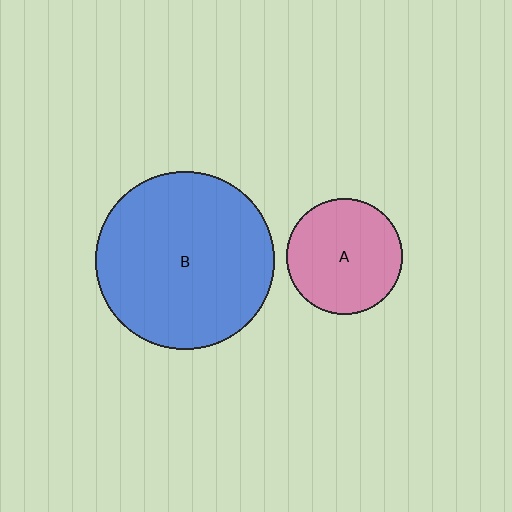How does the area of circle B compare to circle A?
Approximately 2.4 times.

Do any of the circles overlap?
No, none of the circles overlap.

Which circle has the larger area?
Circle B (blue).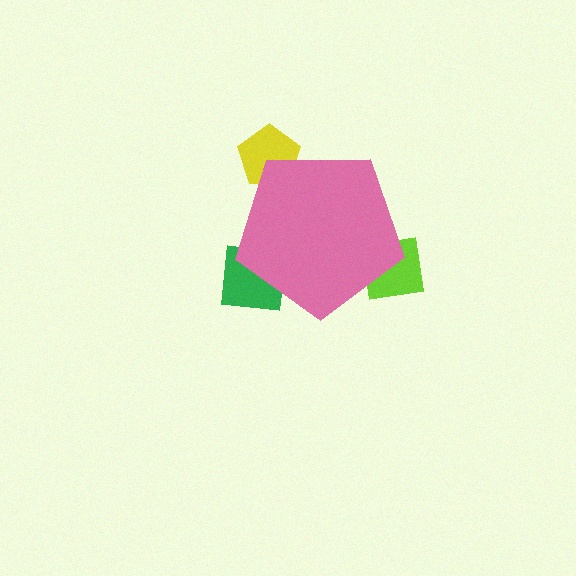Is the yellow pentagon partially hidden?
Yes, the yellow pentagon is partially hidden behind the pink pentagon.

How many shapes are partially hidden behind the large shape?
3 shapes are partially hidden.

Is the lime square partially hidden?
Yes, the lime square is partially hidden behind the pink pentagon.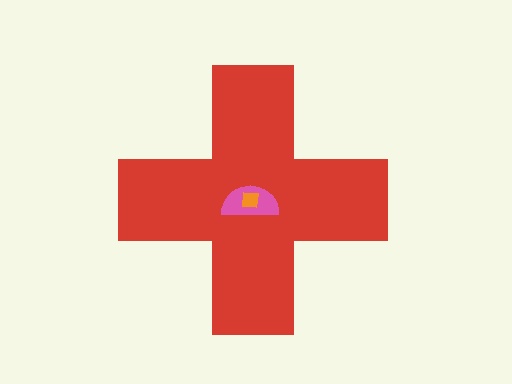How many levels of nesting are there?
3.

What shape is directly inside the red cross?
The pink semicircle.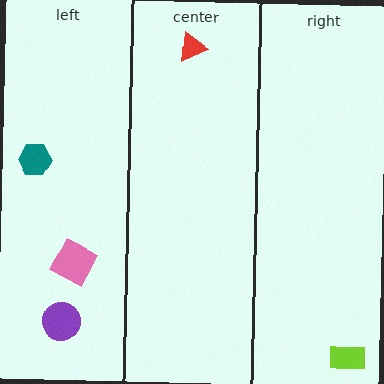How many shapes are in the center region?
1.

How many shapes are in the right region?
1.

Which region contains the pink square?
The left region.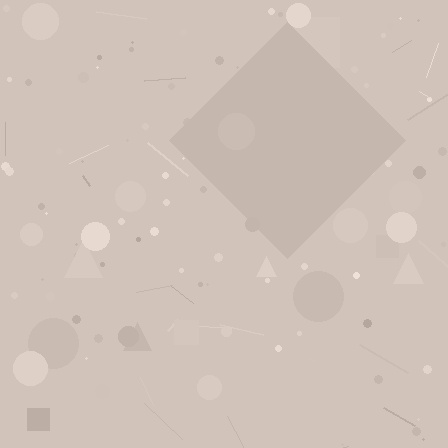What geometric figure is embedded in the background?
A diamond is embedded in the background.